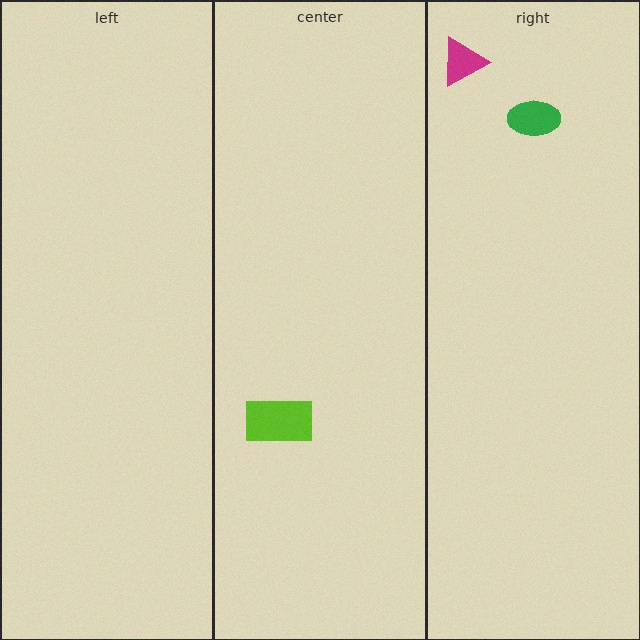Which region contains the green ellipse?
The right region.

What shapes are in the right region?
The magenta triangle, the green ellipse.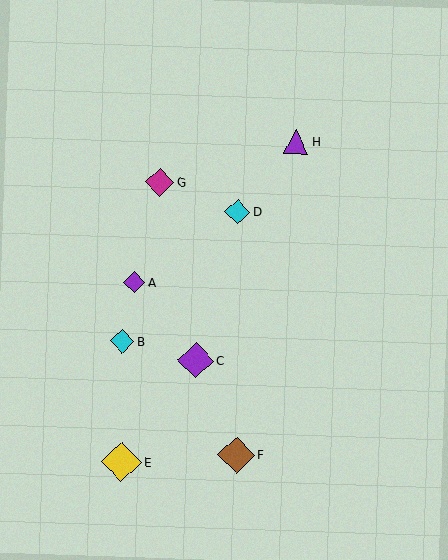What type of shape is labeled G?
Shape G is a magenta diamond.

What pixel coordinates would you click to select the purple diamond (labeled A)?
Click at (134, 282) to select the purple diamond A.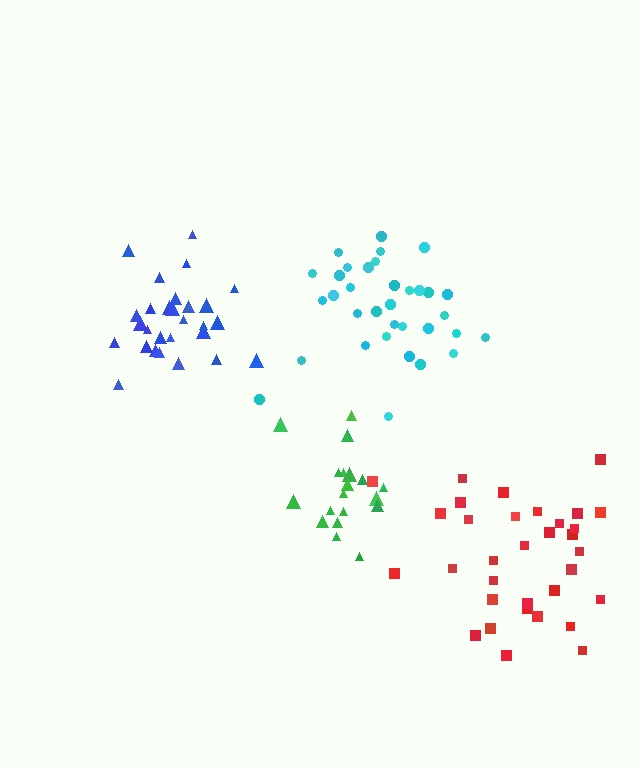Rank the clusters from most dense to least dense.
blue, green, cyan, red.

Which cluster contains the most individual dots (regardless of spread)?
Cyan (34).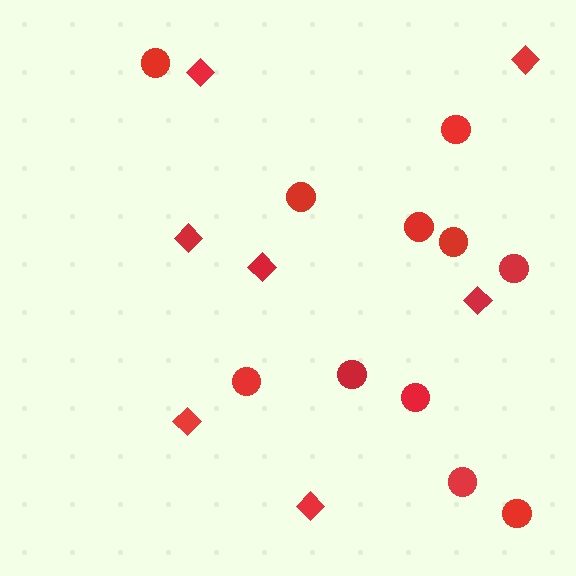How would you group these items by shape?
There are 2 groups: one group of circles (11) and one group of diamonds (7).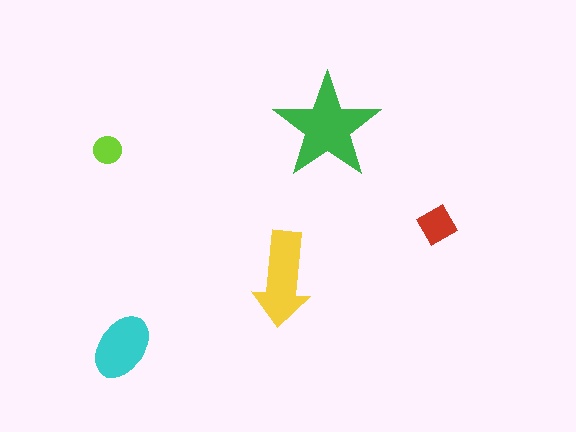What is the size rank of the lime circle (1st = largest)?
5th.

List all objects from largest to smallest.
The green star, the yellow arrow, the cyan ellipse, the red diamond, the lime circle.